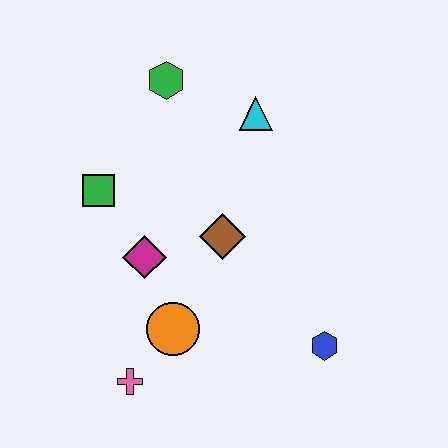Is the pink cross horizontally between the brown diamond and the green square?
Yes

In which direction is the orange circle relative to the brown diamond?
The orange circle is below the brown diamond.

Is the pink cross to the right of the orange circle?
No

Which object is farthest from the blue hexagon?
The green hexagon is farthest from the blue hexagon.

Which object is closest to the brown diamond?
The magenta diamond is closest to the brown diamond.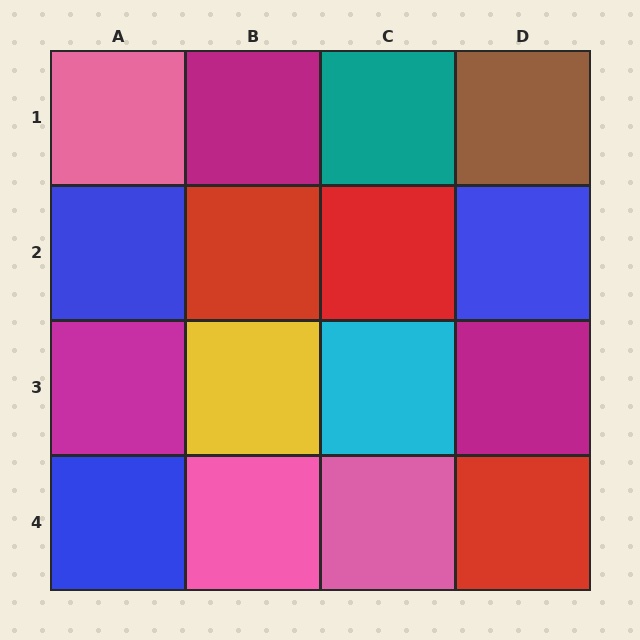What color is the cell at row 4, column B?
Pink.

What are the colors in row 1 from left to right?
Pink, magenta, teal, brown.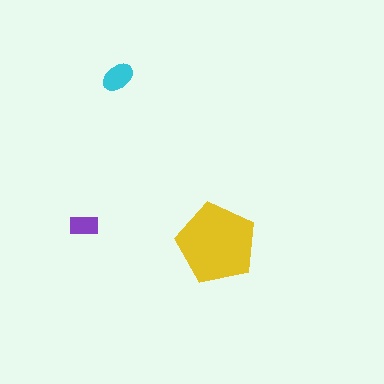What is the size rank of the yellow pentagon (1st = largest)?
1st.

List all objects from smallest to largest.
The purple rectangle, the cyan ellipse, the yellow pentagon.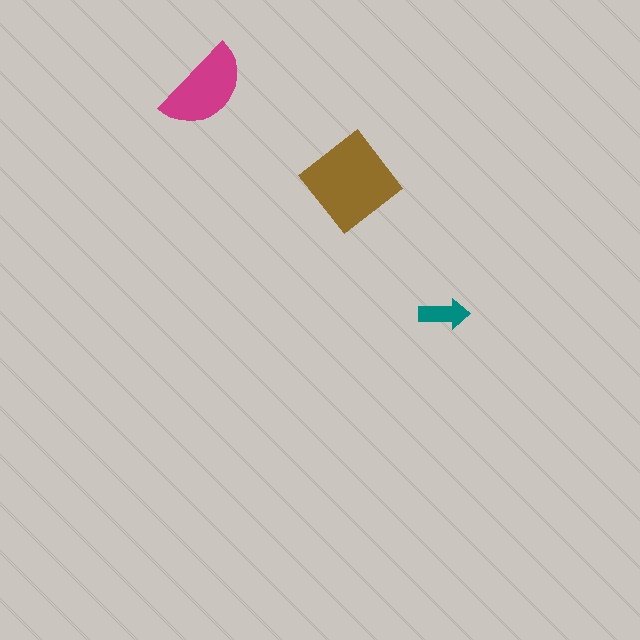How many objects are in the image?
There are 3 objects in the image.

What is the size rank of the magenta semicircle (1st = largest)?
2nd.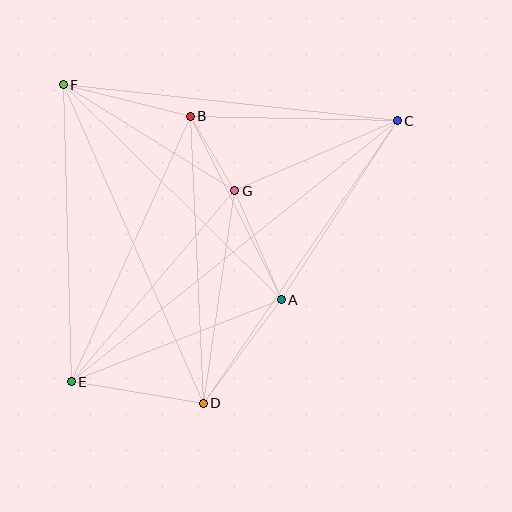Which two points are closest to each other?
Points B and G are closest to each other.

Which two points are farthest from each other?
Points C and E are farthest from each other.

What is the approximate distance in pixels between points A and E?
The distance between A and E is approximately 225 pixels.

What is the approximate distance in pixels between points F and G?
The distance between F and G is approximately 202 pixels.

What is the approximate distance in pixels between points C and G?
The distance between C and G is approximately 177 pixels.